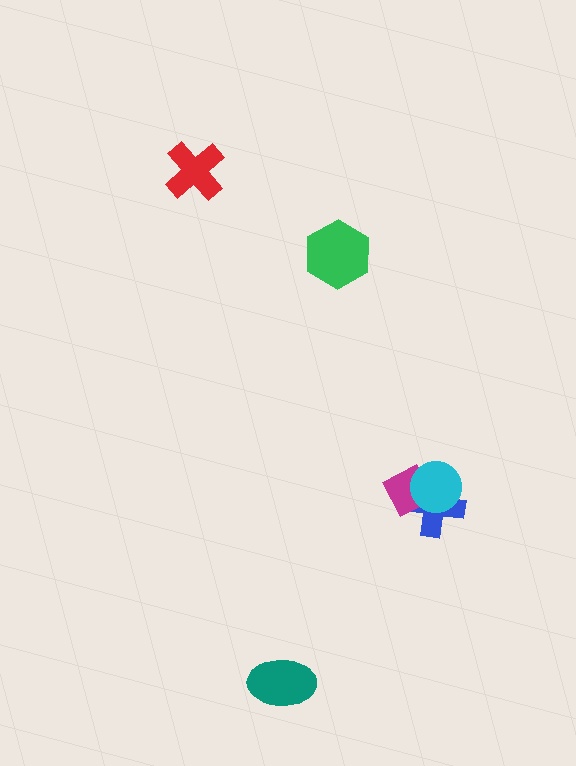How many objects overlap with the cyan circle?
2 objects overlap with the cyan circle.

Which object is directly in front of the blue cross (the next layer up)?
The magenta diamond is directly in front of the blue cross.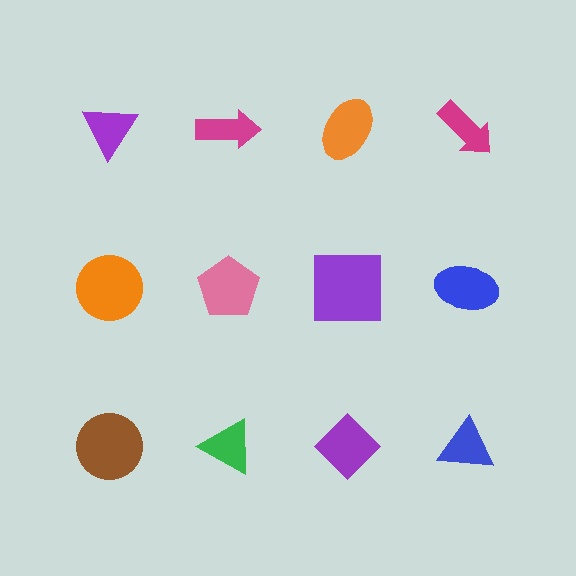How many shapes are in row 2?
4 shapes.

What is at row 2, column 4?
A blue ellipse.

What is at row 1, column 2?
A magenta arrow.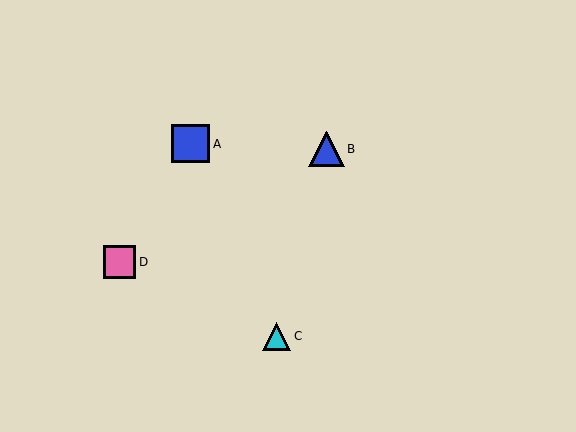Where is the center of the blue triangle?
The center of the blue triangle is at (327, 149).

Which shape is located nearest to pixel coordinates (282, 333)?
The cyan triangle (labeled C) at (277, 336) is nearest to that location.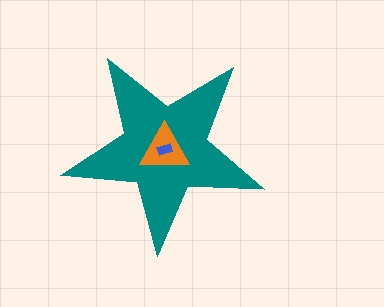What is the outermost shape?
The teal star.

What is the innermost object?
The blue rectangle.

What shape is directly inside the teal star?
The orange triangle.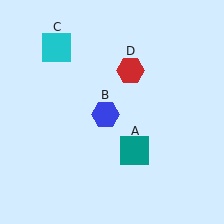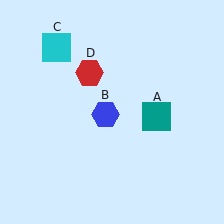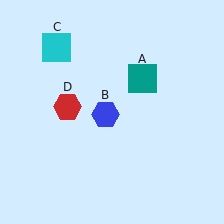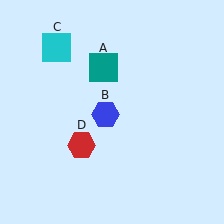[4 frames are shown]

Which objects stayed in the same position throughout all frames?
Blue hexagon (object B) and cyan square (object C) remained stationary.